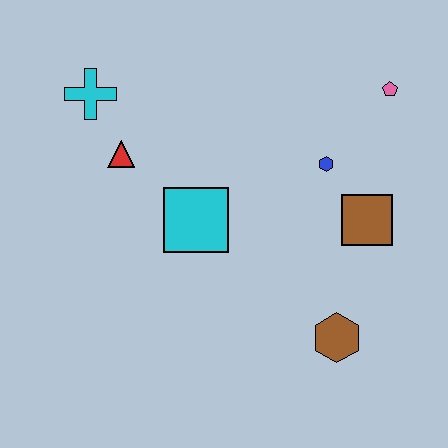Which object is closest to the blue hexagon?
The brown square is closest to the blue hexagon.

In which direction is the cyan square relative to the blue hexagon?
The cyan square is to the left of the blue hexagon.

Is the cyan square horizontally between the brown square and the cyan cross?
Yes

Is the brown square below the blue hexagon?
Yes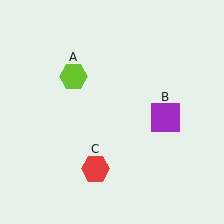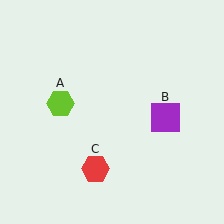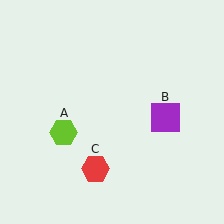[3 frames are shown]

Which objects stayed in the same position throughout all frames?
Purple square (object B) and red hexagon (object C) remained stationary.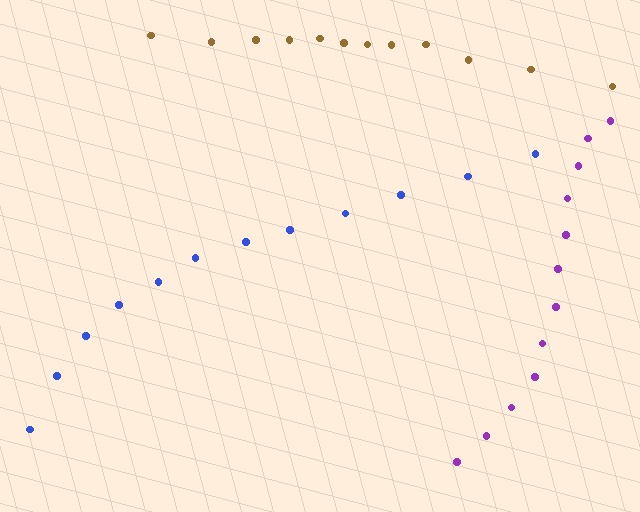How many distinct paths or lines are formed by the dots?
There are 3 distinct paths.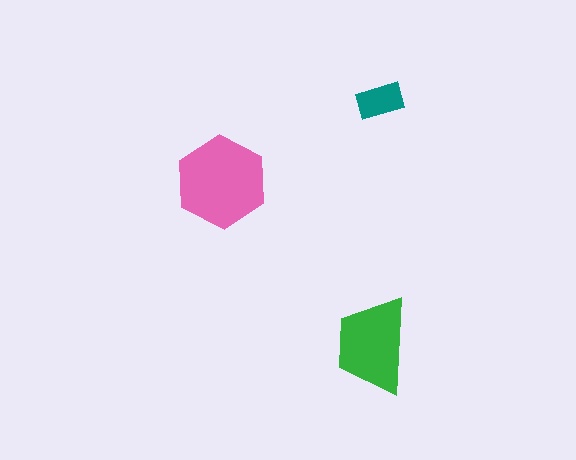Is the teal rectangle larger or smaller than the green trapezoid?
Smaller.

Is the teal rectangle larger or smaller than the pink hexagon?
Smaller.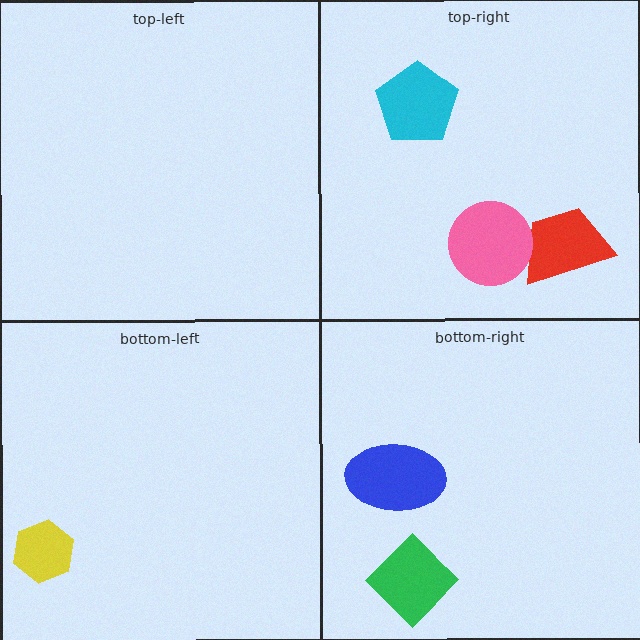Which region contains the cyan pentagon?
The top-right region.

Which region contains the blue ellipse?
The bottom-right region.